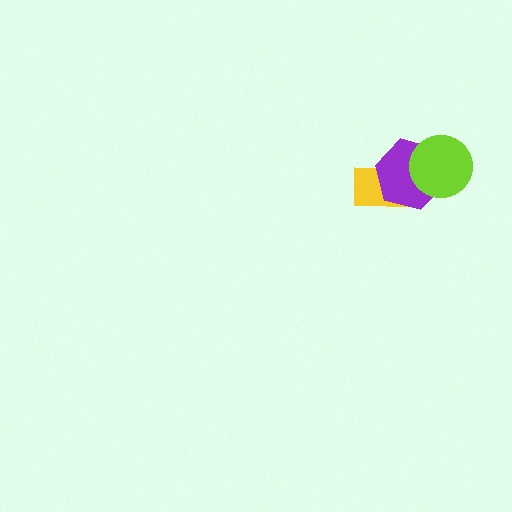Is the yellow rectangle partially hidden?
Yes, it is partially covered by another shape.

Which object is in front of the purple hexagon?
The lime circle is in front of the purple hexagon.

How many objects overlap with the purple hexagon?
2 objects overlap with the purple hexagon.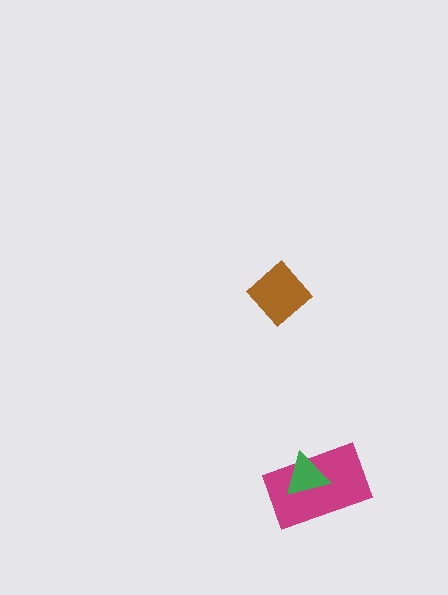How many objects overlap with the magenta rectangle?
1 object overlaps with the magenta rectangle.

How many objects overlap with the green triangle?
1 object overlaps with the green triangle.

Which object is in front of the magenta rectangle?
The green triangle is in front of the magenta rectangle.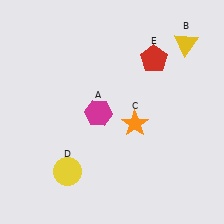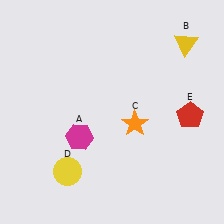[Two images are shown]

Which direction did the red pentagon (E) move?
The red pentagon (E) moved down.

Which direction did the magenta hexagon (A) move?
The magenta hexagon (A) moved down.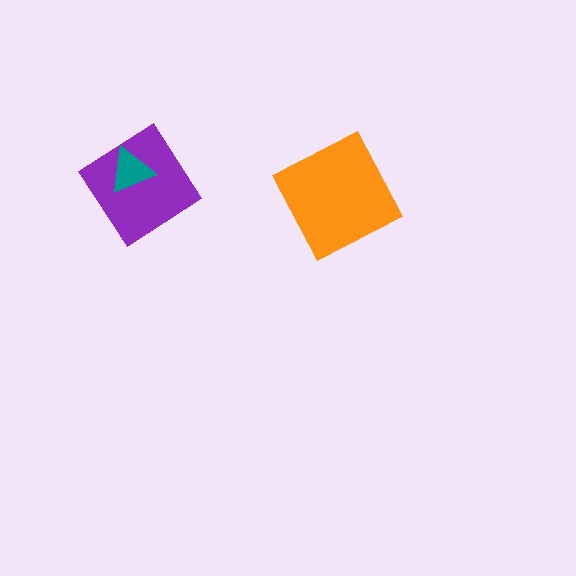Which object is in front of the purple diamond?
The teal triangle is in front of the purple diamond.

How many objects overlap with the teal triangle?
1 object overlaps with the teal triangle.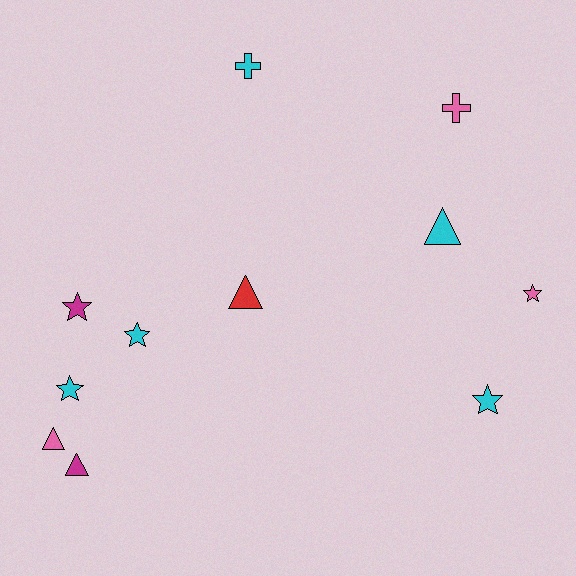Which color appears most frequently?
Cyan, with 5 objects.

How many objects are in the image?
There are 11 objects.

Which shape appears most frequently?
Star, with 5 objects.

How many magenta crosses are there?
There are no magenta crosses.